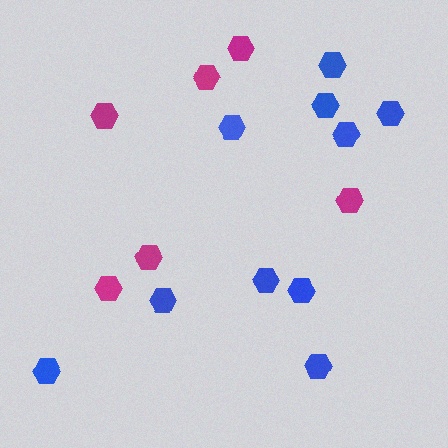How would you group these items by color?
There are 2 groups: one group of blue hexagons (10) and one group of magenta hexagons (6).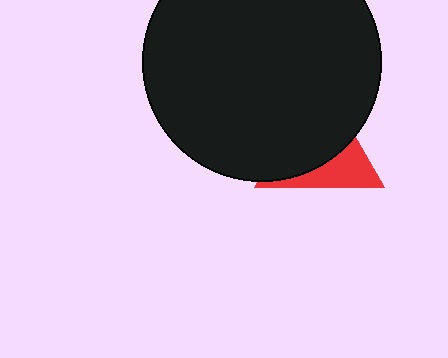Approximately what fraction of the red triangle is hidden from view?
Roughly 65% of the red triangle is hidden behind the black circle.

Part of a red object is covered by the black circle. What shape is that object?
It is a triangle.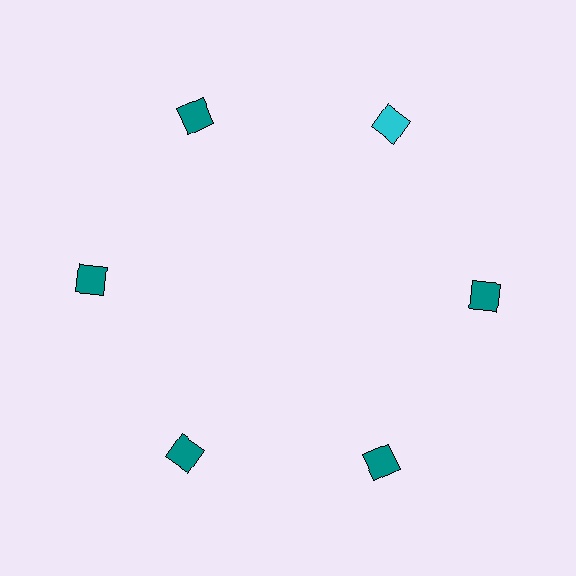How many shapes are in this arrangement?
There are 6 shapes arranged in a ring pattern.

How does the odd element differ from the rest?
It has a different color: cyan instead of teal.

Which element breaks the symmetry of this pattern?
The cyan diamond at roughly the 1 o'clock position breaks the symmetry. All other shapes are teal diamonds.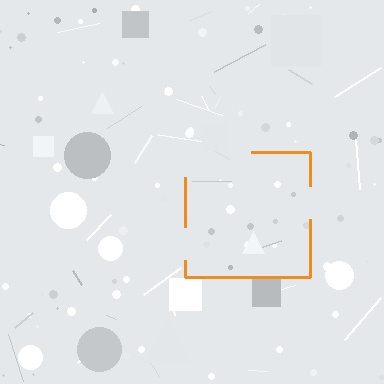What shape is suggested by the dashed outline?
The dashed outline suggests a square.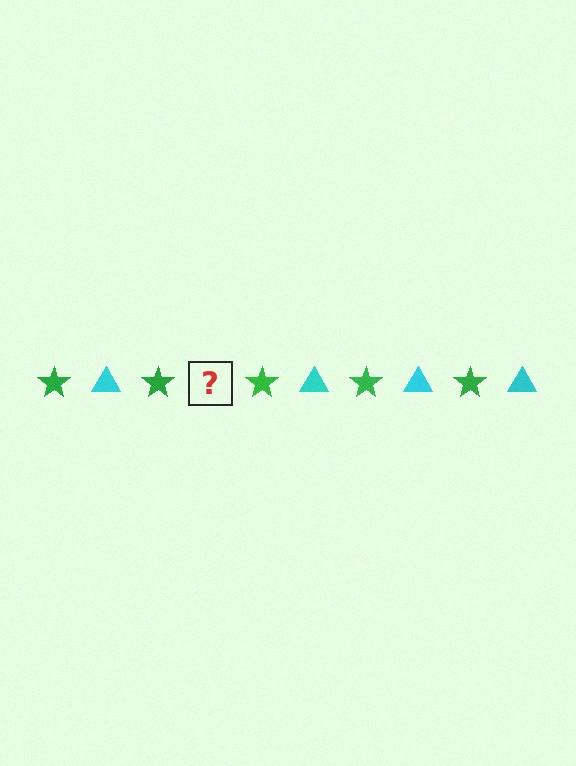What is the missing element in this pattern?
The missing element is a cyan triangle.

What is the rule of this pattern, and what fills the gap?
The rule is that the pattern alternates between green star and cyan triangle. The gap should be filled with a cyan triangle.